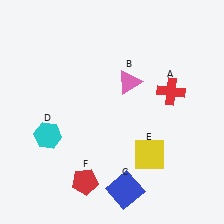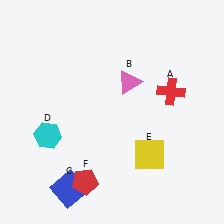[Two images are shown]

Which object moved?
The blue square (C) moved left.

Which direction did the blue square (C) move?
The blue square (C) moved left.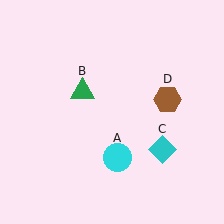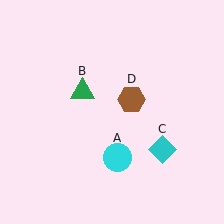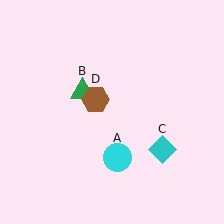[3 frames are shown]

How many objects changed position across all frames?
1 object changed position: brown hexagon (object D).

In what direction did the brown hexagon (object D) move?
The brown hexagon (object D) moved left.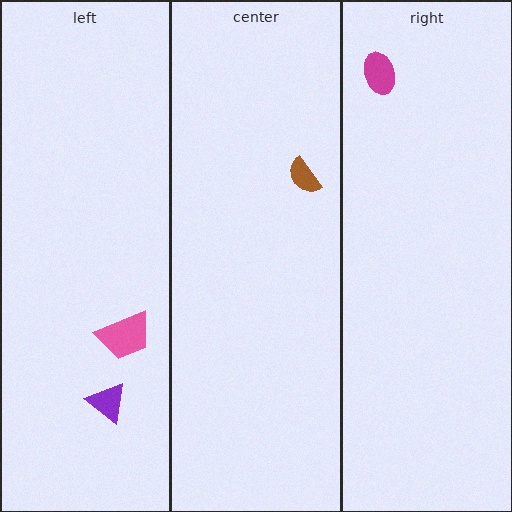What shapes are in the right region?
The magenta ellipse.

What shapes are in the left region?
The pink trapezoid, the purple triangle.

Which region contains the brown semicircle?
The center region.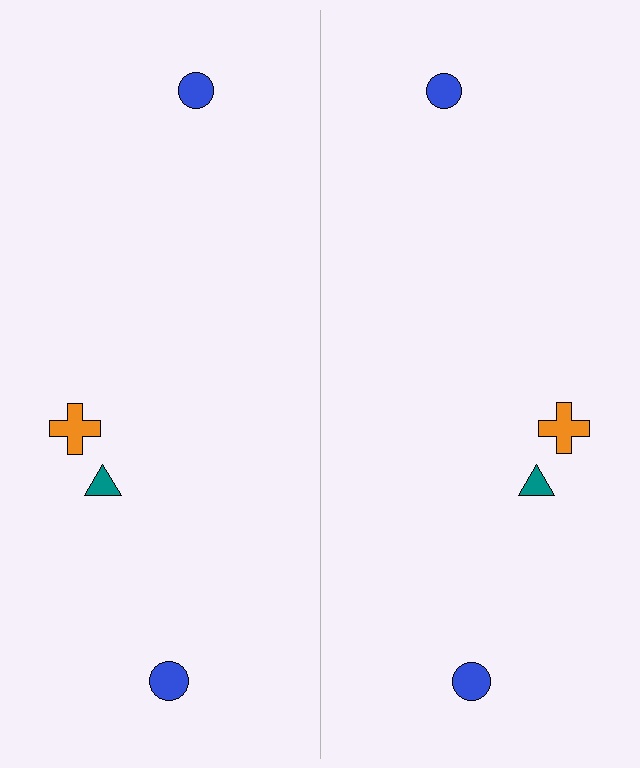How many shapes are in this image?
There are 8 shapes in this image.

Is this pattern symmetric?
Yes, this pattern has bilateral (reflection) symmetry.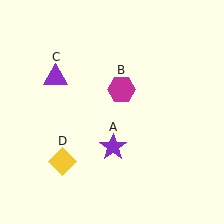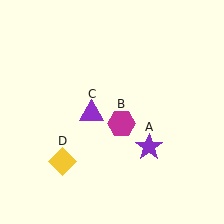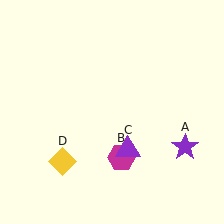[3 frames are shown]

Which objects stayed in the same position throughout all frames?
Yellow diamond (object D) remained stationary.